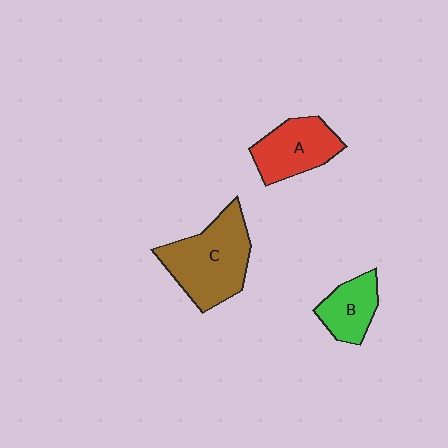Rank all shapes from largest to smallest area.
From largest to smallest: C (brown), A (red), B (green).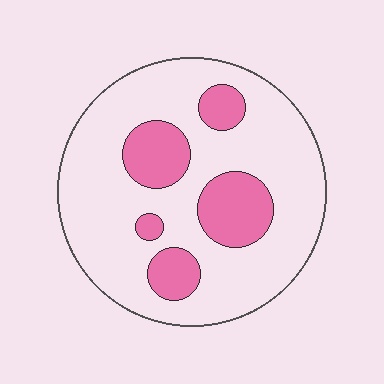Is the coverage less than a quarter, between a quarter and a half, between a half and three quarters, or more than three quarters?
Less than a quarter.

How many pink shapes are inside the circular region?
5.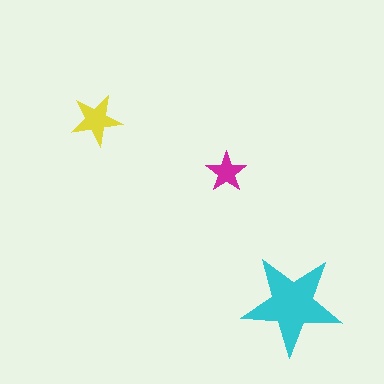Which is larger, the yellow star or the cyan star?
The cyan one.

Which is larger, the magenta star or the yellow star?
The yellow one.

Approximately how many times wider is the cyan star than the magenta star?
About 2.5 times wider.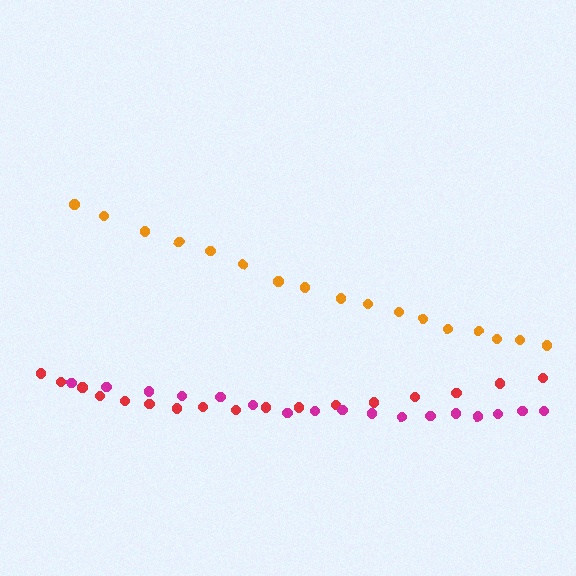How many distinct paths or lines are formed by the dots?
There are 3 distinct paths.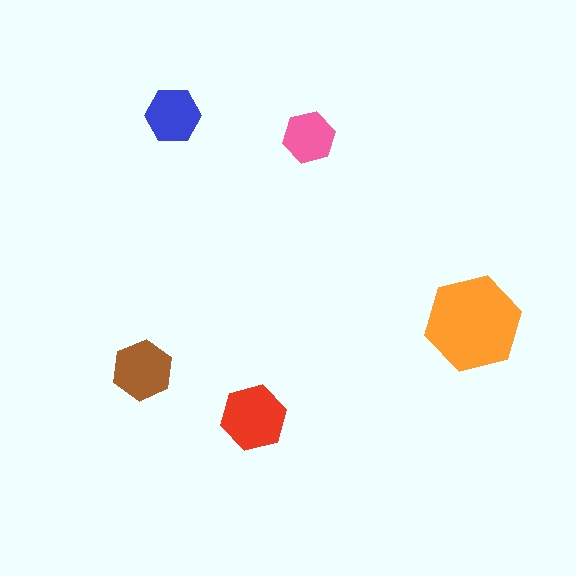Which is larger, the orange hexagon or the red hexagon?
The orange one.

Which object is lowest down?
The red hexagon is bottommost.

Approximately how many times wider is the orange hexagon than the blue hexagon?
About 1.5 times wider.